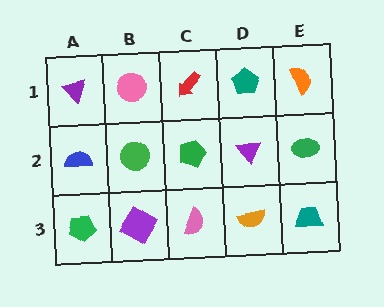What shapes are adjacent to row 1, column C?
A green pentagon (row 2, column C), a pink circle (row 1, column B), a teal pentagon (row 1, column D).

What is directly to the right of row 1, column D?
An orange semicircle.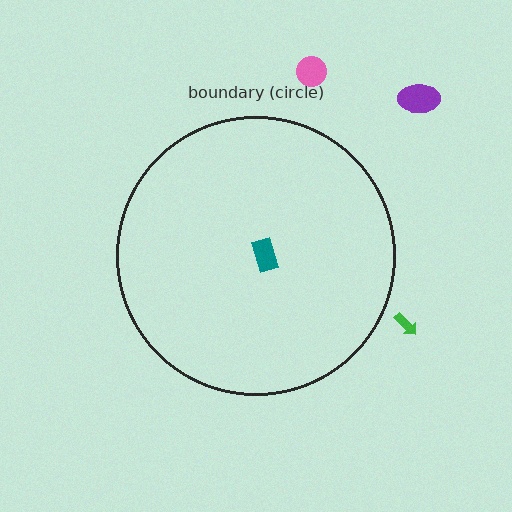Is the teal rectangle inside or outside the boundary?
Inside.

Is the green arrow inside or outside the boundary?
Outside.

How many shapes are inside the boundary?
1 inside, 3 outside.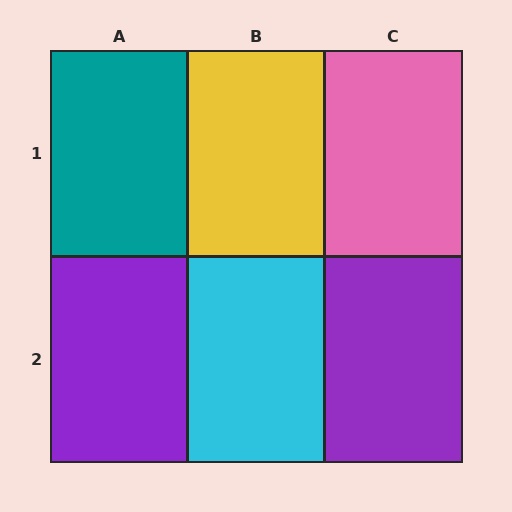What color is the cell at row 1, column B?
Yellow.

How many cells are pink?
1 cell is pink.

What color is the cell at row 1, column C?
Pink.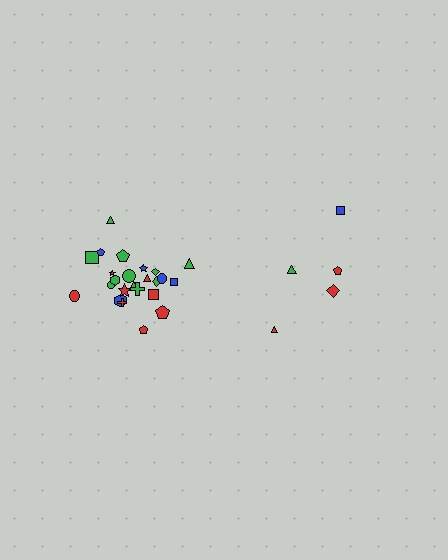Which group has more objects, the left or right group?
The left group.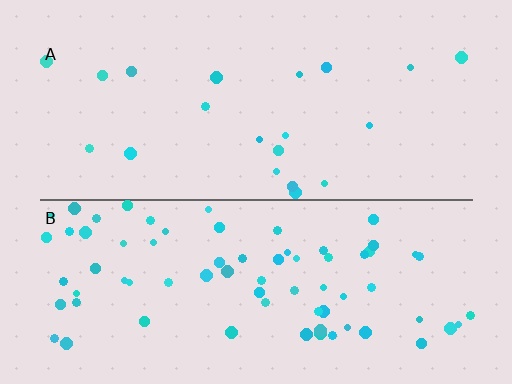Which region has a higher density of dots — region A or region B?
B (the bottom).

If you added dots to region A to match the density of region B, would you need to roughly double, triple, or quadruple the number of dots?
Approximately quadruple.